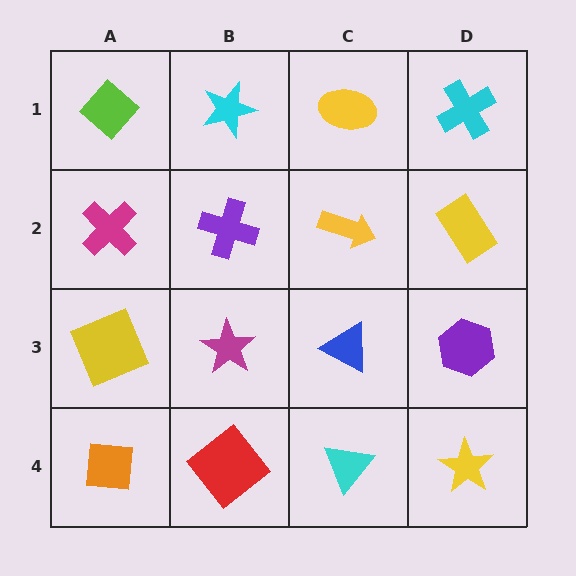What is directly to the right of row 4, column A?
A red diamond.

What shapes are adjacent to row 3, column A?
A magenta cross (row 2, column A), an orange square (row 4, column A), a magenta star (row 3, column B).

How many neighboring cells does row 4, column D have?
2.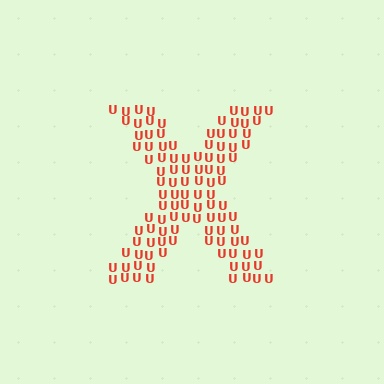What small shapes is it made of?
It is made of small letter U's.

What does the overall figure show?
The overall figure shows the letter X.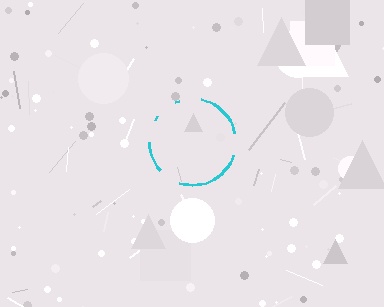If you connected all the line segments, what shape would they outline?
They would outline a circle.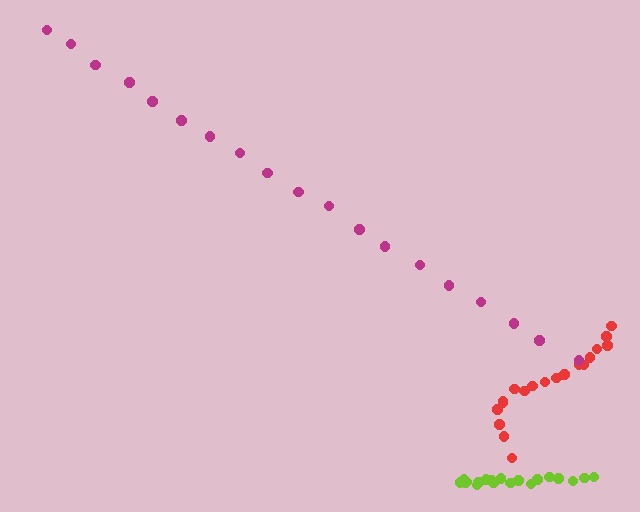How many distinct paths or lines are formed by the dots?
There are 3 distinct paths.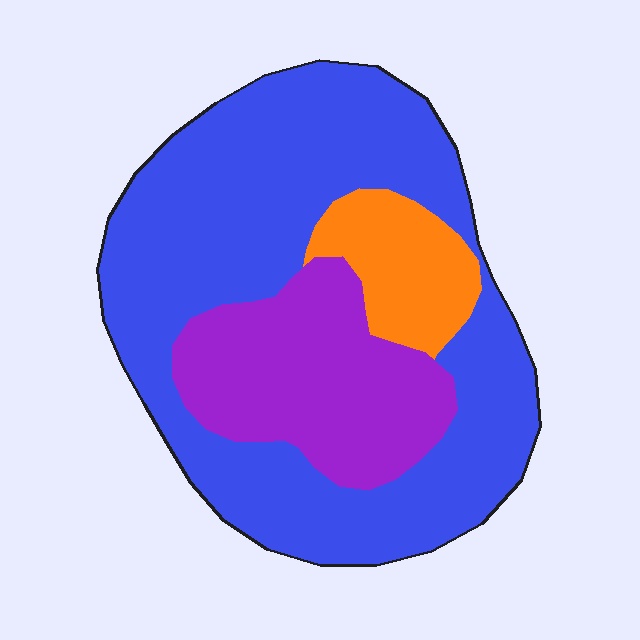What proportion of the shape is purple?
Purple takes up less than a quarter of the shape.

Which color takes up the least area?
Orange, at roughly 10%.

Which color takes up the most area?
Blue, at roughly 65%.